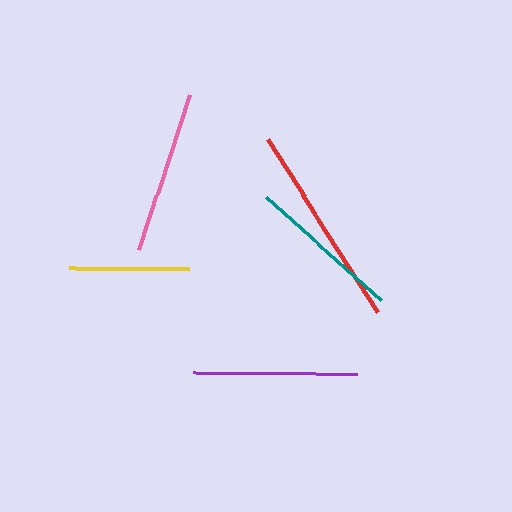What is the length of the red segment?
The red segment is approximately 205 pixels long.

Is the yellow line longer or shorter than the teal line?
The teal line is longer than the yellow line.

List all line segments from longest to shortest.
From longest to shortest: red, purple, pink, teal, yellow.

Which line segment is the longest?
The red line is the longest at approximately 205 pixels.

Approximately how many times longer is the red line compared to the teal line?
The red line is approximately 1.3 times the length of the teal line.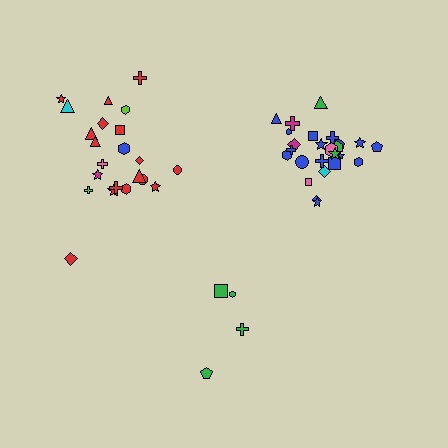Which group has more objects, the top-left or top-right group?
The top-right group.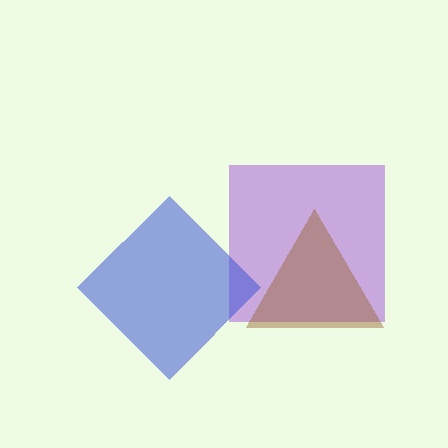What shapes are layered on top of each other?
The layered shapes are: a purple square, a brown triangle, a blue diamond.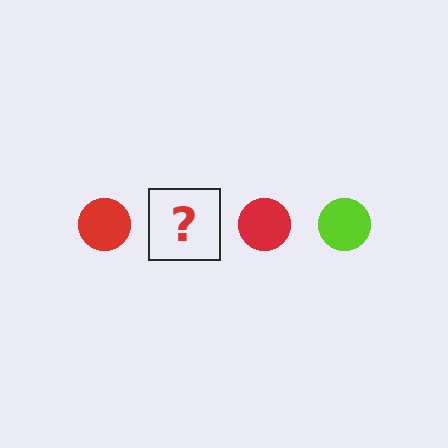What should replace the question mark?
The question mark should be replaced with a lime circle.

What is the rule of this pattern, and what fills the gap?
The rule is that the pattern cycles through red, lime circles. The gap should be filled with a lime circle.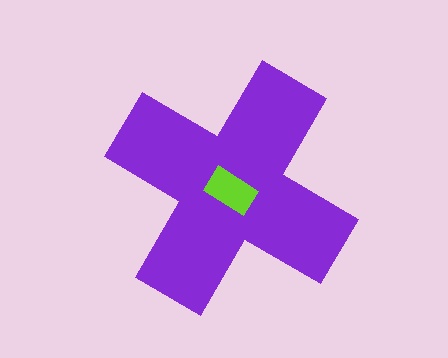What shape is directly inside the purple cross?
The lime rectangle.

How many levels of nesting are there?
2.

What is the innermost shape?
The lime rectangle.